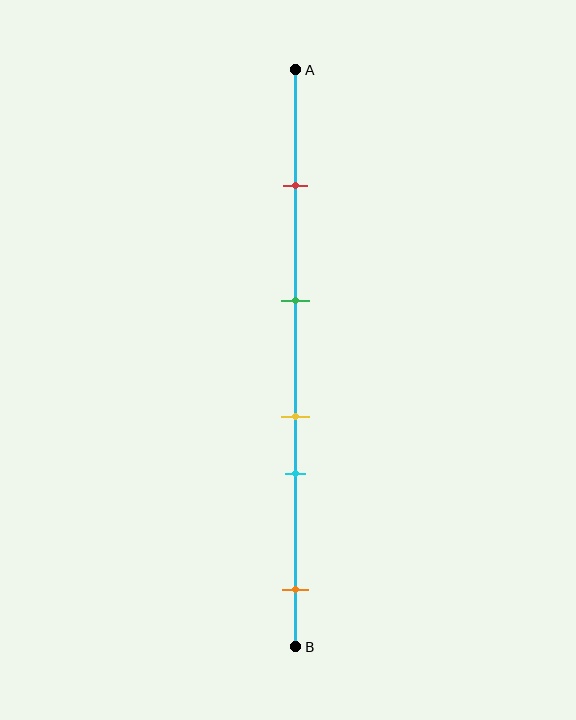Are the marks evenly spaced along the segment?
No, the marks are not evenly spaced.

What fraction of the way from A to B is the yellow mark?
The yellow mark is approximately 60% (0.6) of the way from A to B.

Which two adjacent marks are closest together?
The yellow and cyan marks are the closest adjacent pair.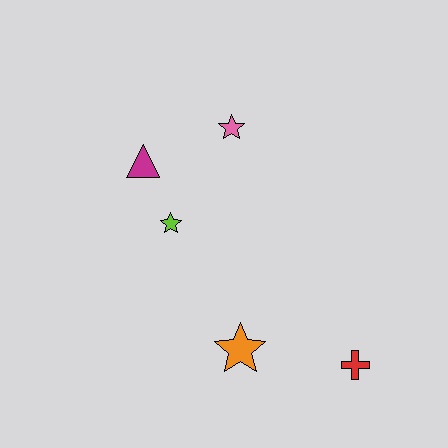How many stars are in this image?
There are 3 stars.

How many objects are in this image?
There are 5 objects.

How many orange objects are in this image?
There is 1 orange object.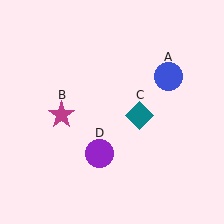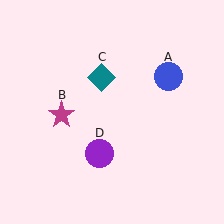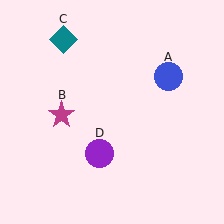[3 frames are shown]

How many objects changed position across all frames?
1 object changed position: teal diamond (object C).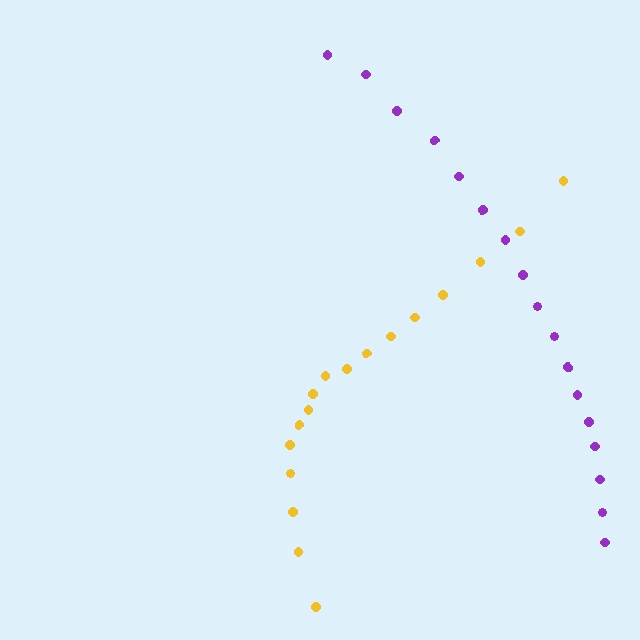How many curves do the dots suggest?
There are 2 distinct paths.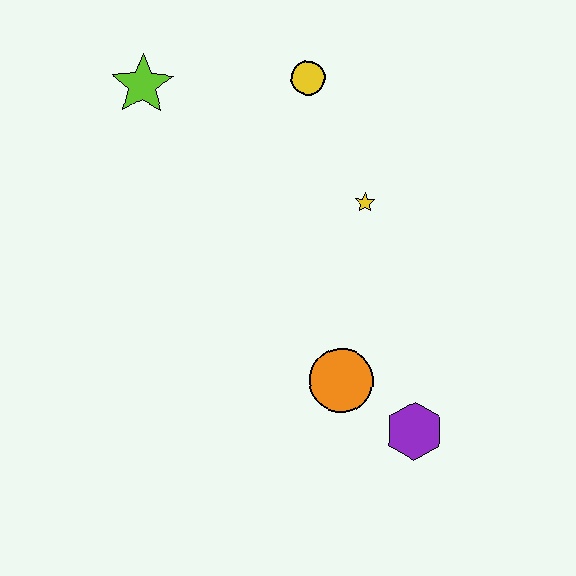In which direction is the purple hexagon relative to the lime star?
The purple hexagon is below the lime star.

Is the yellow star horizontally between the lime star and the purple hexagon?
Yes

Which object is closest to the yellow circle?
The yellow star is closest to the yellow circle.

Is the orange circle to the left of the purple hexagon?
Yes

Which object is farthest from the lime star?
The purple hexagon is farthest from the lime star.